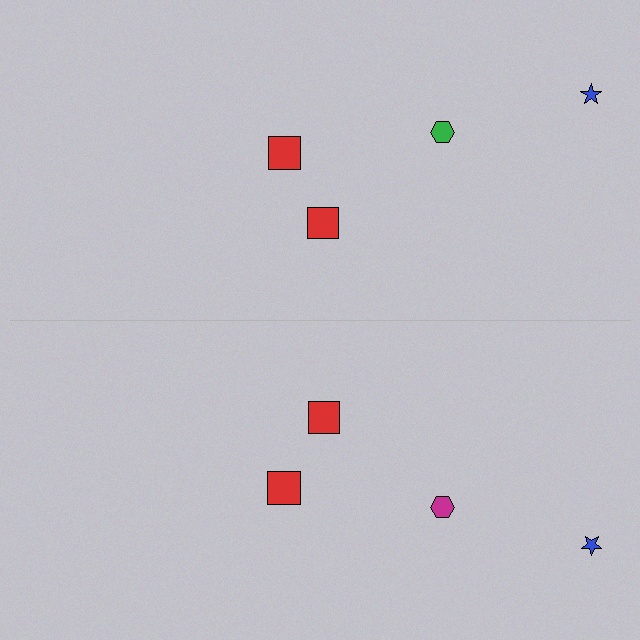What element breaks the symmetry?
The magenta hexagon on the bottom side breaks the symmetry — its mirror counterpart is green.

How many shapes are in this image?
There are 8 shapes in this image.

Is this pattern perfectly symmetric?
No, the pattern is not perfectly symmetric. The magenta hexagon on the bottom side breaks the symmetry — its mirror counterpart is green.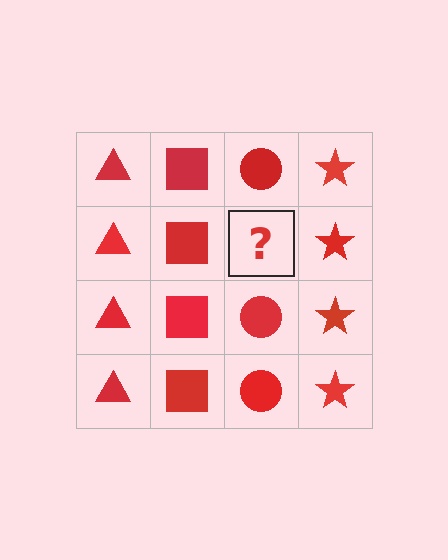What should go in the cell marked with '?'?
The missing cell should contain a red circle.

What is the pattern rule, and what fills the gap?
The rule is that each column has a consistent shape. The gap should be filled with a red circle.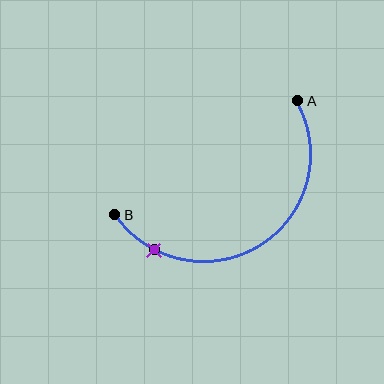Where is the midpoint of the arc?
The arc midpoint is the point on the curve farthest from the straight line joining A and B. It sits below that line.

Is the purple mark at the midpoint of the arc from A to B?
No. The purple mark lies on the arc but is closer to endpoint B. The arc midpoint would be at the point on the curve equidistant along the arc from both A and B.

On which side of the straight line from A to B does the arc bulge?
The arc bulges below the straight line connecting A and B.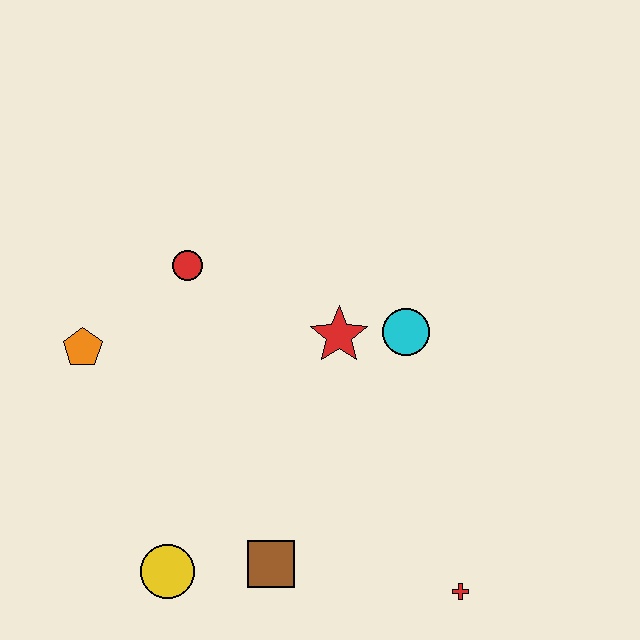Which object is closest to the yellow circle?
The brown square is closest to the yellow circle.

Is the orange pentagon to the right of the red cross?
No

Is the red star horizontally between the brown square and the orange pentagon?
No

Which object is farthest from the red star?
The yellow circle is farthest from the red star.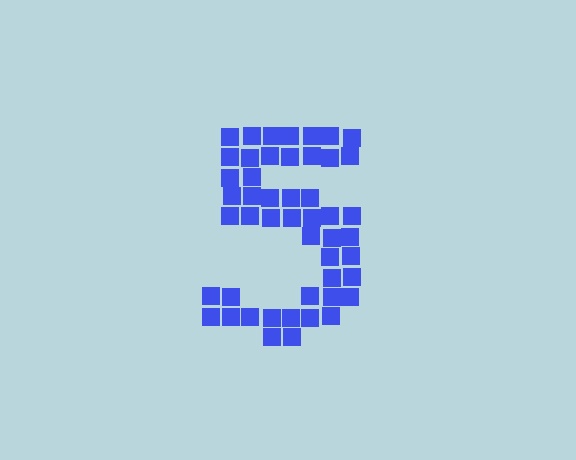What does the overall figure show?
The overall figure shows the digit 5.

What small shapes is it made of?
It is made of small squares.